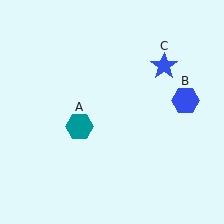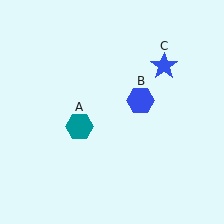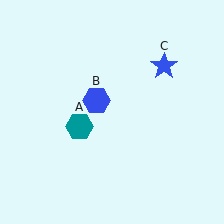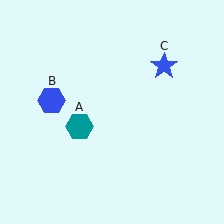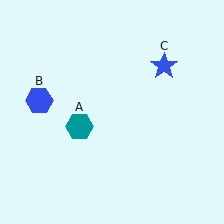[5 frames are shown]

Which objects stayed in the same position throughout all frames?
Teal hexagon (object A) and blue star (object C) remained stationary.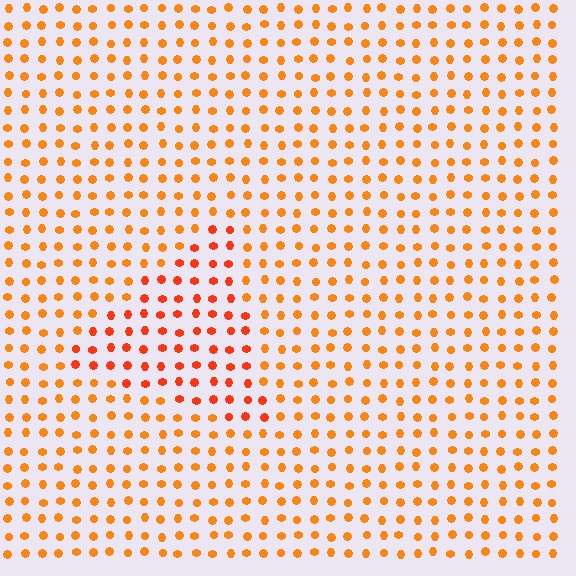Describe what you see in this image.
The image is filled with small orange elements in a uniform arrangement. A triangle-shaped region is visible where the elements are tinted to a slightly different hue, forming a subtle color boundary.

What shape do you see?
I see a triangle.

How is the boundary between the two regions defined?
The boundary is defined purely by a slight shift in hue (about 21 degrees). Spacing, size, and orientation are identical on both sides.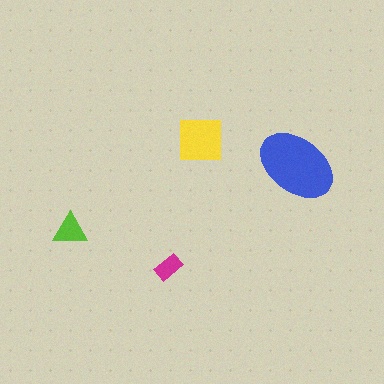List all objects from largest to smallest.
The blue ellipse, the yellow square, the lime triangle, the magenta rectangle.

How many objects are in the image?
There are 4 objects in the image.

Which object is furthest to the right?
The blue ellipse is rightmost.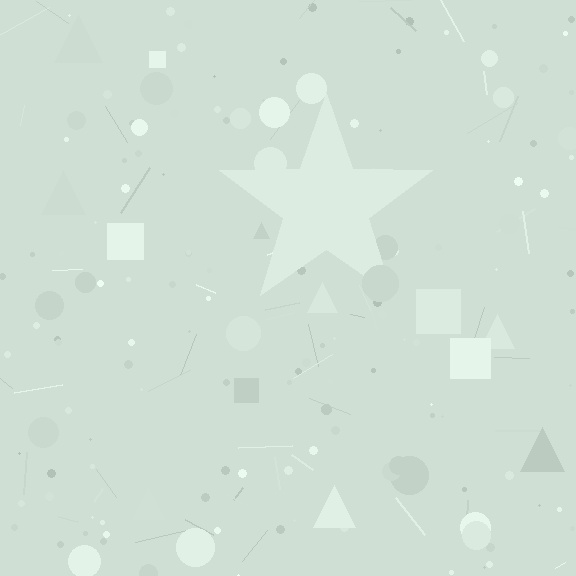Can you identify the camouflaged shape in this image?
The camouflaged shape is a star.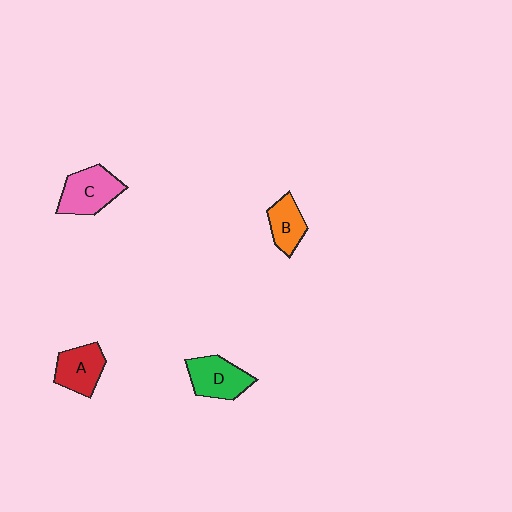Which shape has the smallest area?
Shape B (orange).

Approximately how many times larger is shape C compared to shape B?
Approximately 1.5 times.